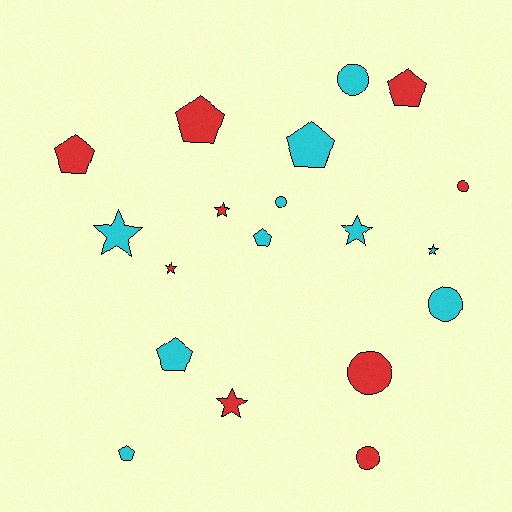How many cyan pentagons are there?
There are 4 cyan pentagons.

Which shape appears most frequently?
Pentagon, with 7 objects.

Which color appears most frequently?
Cyan, with 10 objects.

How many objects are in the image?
There are 19 objects.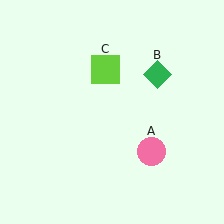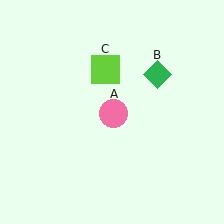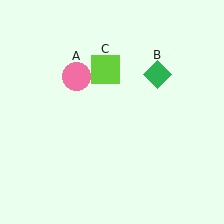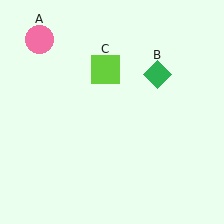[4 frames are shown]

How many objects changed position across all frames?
1 object changed position: pink circle (object A).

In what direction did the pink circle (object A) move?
The pink circle (object A) moved up and to the left.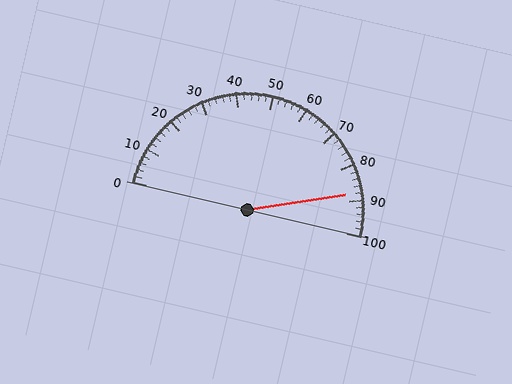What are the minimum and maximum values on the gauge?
The gauge ranges from 0 to 100.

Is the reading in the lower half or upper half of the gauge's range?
The reading is in the upper half of the range (0 to 100).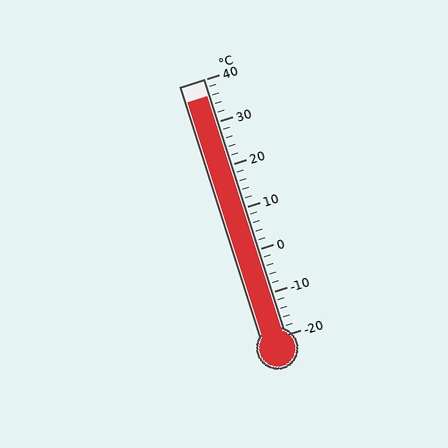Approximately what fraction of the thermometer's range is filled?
The thermometer is filled to approximately 95% of its range.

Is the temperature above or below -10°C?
The temperature is above -10°C.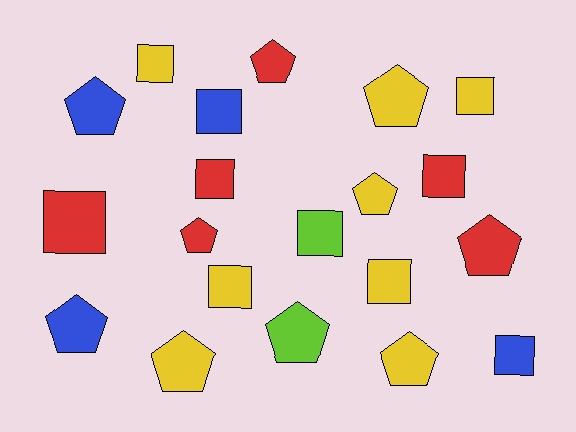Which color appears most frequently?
Yellow, with 8 objects.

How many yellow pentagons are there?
There are 4 yellow pentagons.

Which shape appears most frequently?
Square, with 10 objects.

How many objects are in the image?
There are 20 objects.